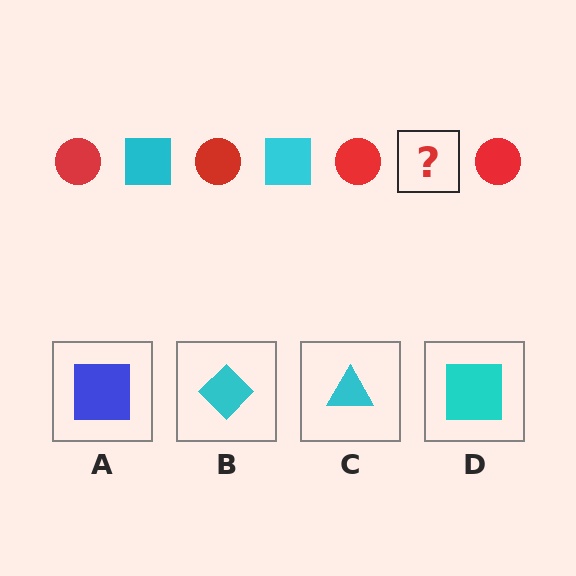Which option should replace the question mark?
Option D.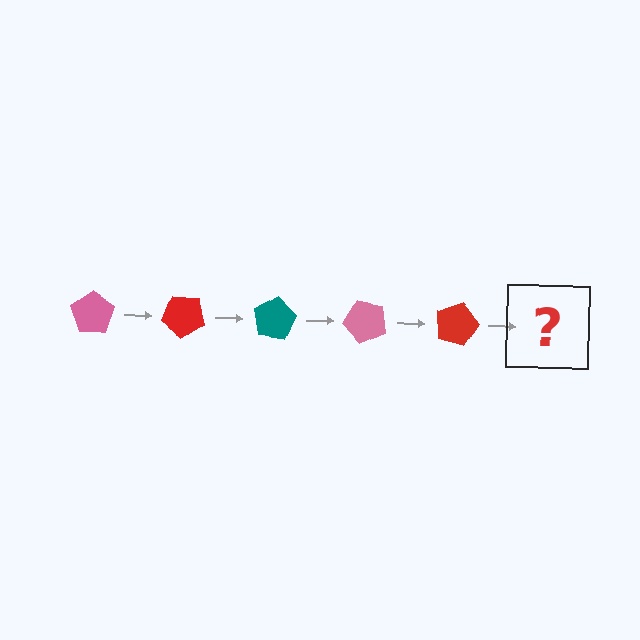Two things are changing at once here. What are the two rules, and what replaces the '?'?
The two rules are that it rotates 40 degrees each step and the color cycles through pink, red, and teal. The '?' should be a teal pentagon, rotated 200 degrees from the start.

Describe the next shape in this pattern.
It should be a teal pentagon, rotated 200 degrees from the start.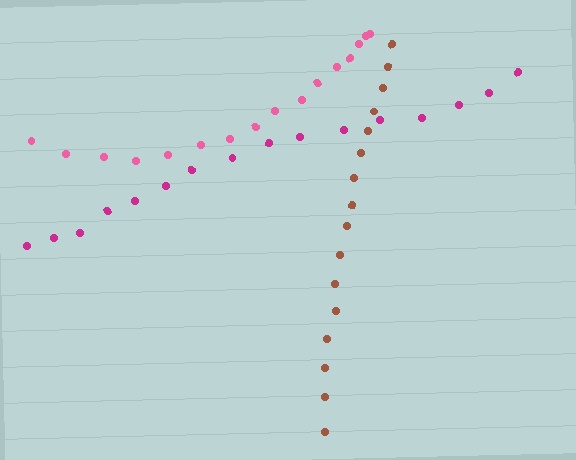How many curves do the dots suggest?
There are 3 distinct paths.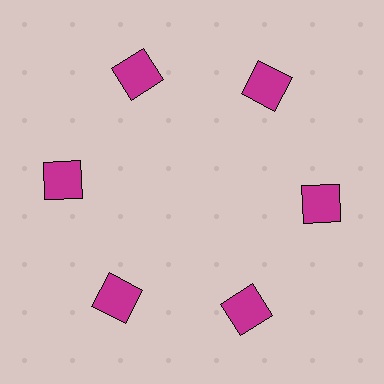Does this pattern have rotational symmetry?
Yes, this pattern has 6-fold rotational symmetry. It looks the same after rotating 60 degrees around the center.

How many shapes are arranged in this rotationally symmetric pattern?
There are 6 shapes, arranged in 6 groups of 1.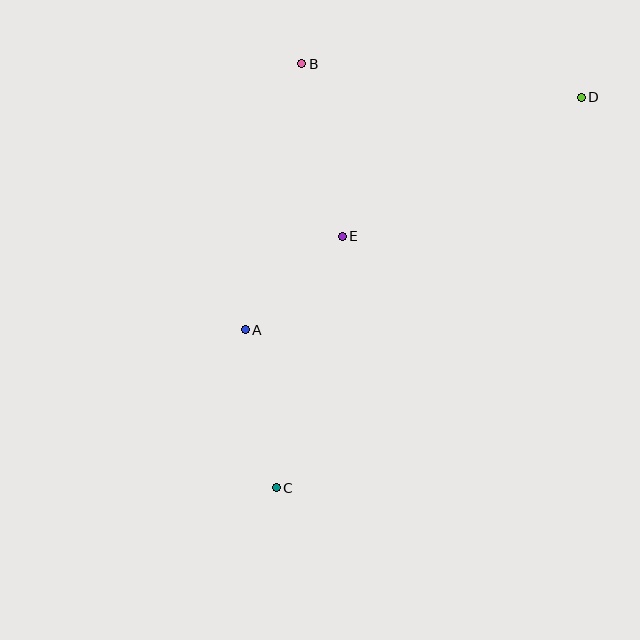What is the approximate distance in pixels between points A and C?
The distance between A and C is approximately 161 pixels.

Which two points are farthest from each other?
Points C and D are farthest from each other.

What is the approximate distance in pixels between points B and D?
The distance between B and D is approximately 282 pixels.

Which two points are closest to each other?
Points A and E are closest to each other.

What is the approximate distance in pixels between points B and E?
The distance between B and E is approximately 177 pixels.